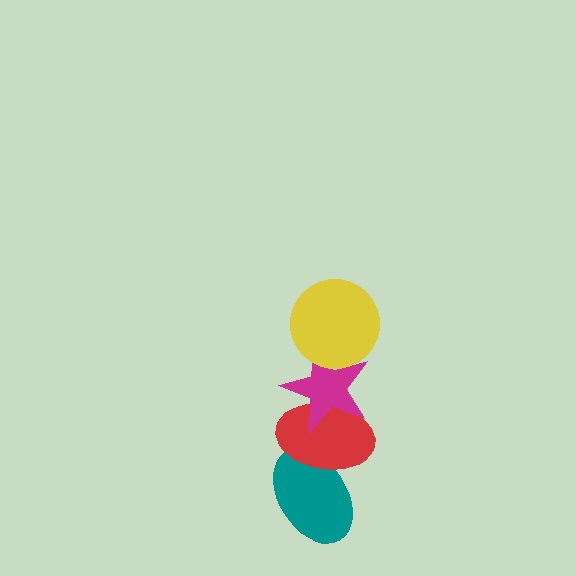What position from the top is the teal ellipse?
The teal ellipse is 4th from the top.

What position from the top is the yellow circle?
The yellow circle is 1st from the top.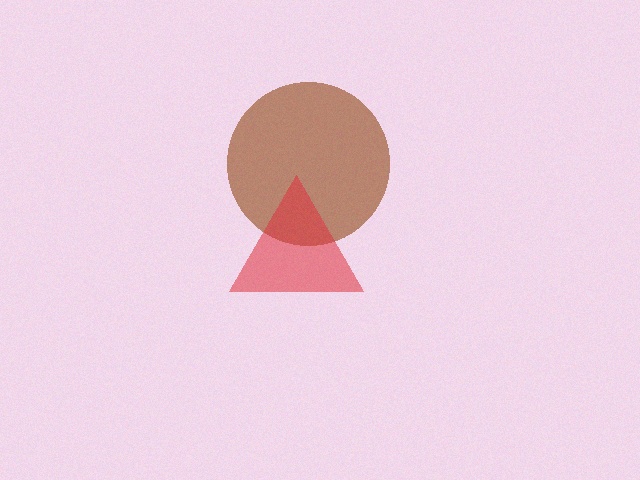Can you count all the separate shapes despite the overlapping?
Yes, there are 2 separate shapes.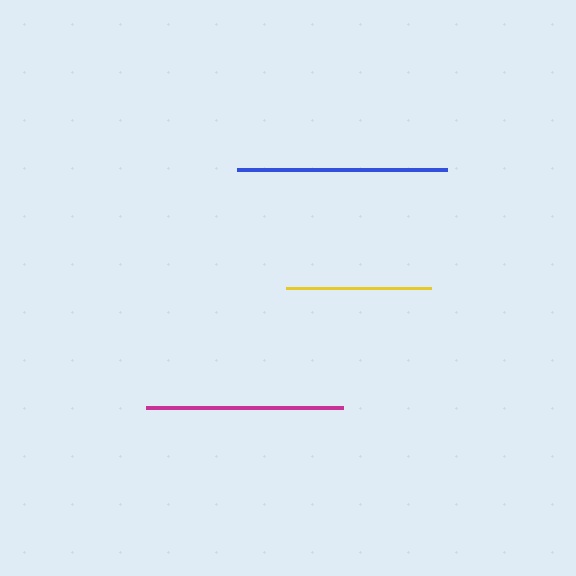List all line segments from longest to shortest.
From longest to shortest: blue, magenta, yellow.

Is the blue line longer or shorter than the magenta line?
The blue line is longer than the magenta line.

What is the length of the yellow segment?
The yellow segment is approximately 144 pixels long.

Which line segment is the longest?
The blue line is the longest at approximately 210 pixels.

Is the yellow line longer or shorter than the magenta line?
The magenta line is longer than the yellow line.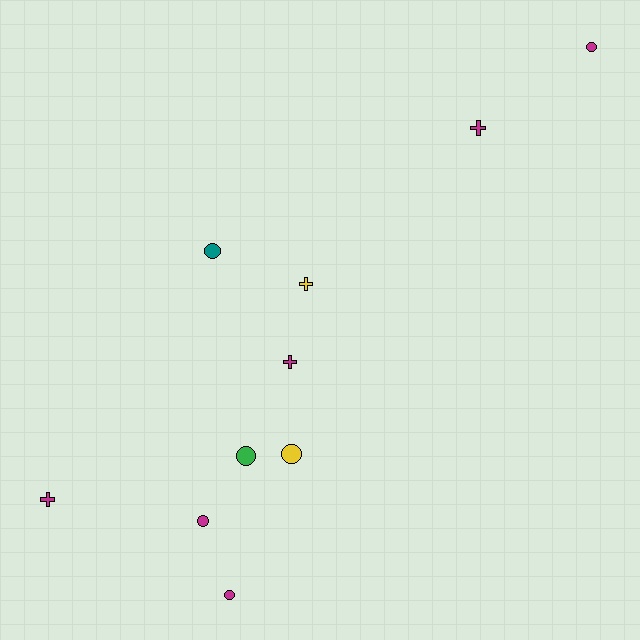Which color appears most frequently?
Magenta, with 6 objects.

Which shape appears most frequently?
Circle, with 6 objects.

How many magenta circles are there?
There are 3 magenta circles.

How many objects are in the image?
There are 10 objects.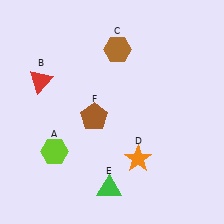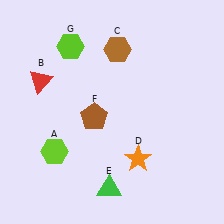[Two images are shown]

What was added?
A lime hexagon (G) was added in Image 2.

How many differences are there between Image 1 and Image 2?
There is 1 difference between the two images.